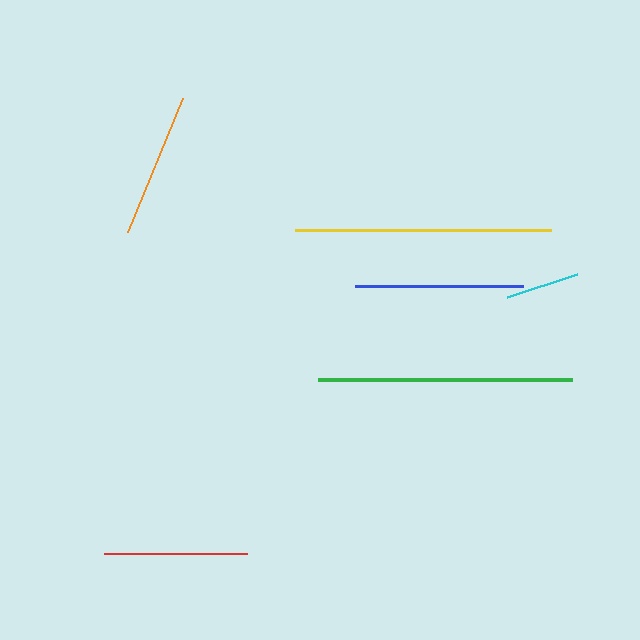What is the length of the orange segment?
The orange segment is approximately 144 pixels long.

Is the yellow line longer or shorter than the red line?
The yellow line is longer than the red line.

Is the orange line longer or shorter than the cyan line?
The orange line is longer than the cyan line.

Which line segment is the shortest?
The cyan line is the shortest at approximately 74 pixels.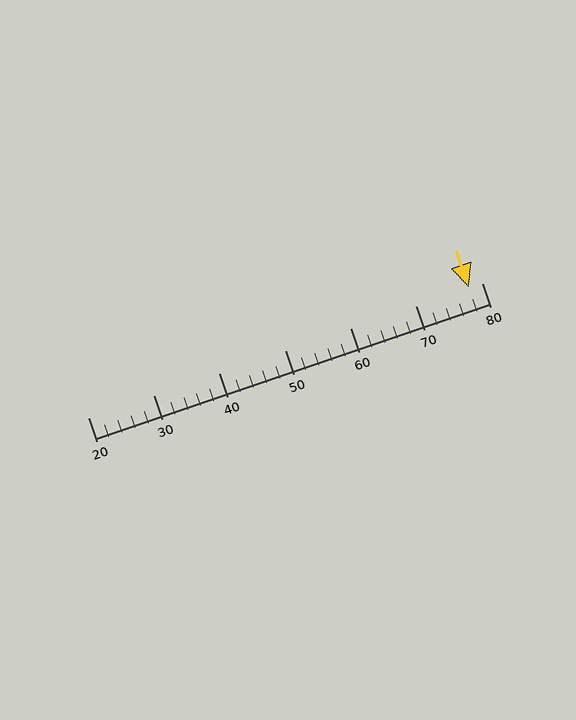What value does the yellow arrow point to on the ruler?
The yellow arrow points to approximately 78.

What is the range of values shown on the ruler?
The ruler shows values from 20 to 80.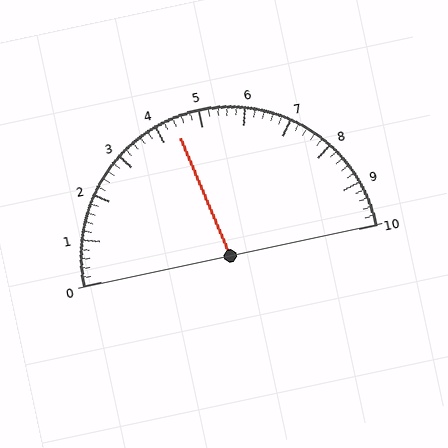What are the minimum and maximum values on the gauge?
The gauge ranges from 0 to 10.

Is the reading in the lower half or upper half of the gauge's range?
The reading is in the lower half of the range (0 to 10).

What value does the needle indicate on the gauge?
The needle indicates approximately 4.4.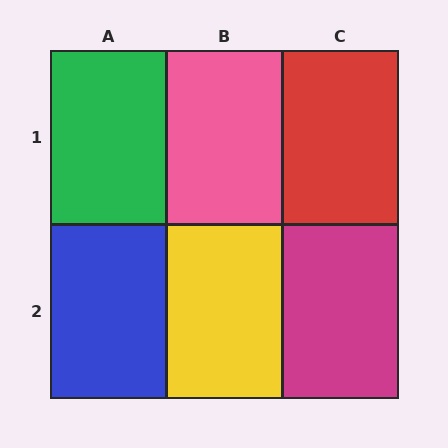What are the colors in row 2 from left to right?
Blue, yellow, magenta.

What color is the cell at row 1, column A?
Green.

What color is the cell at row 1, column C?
Red.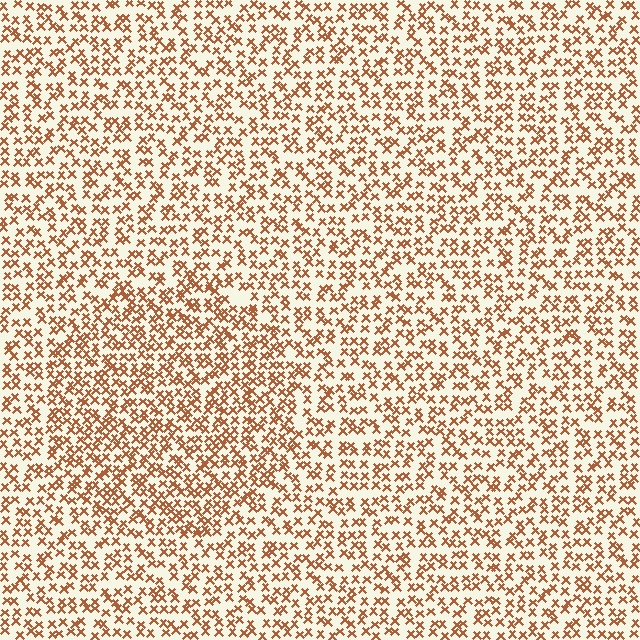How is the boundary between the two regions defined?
The boundary is defined by a change in element density (approximately 1.5x ratio). All elements are the same color, size, and shape.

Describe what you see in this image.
The image contains small brown elements arranged at two different densities. A circle-shaped region is visible where the elements are more densely packed than the surrounding area.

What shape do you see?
I see a circle.